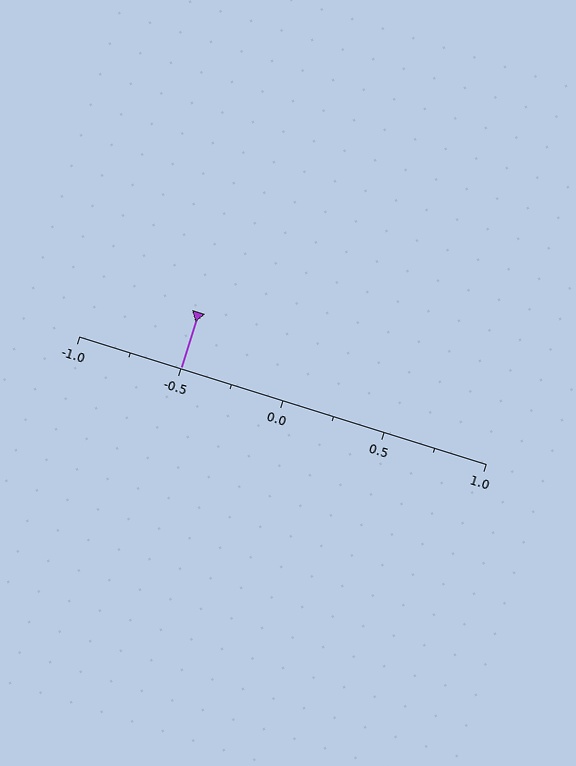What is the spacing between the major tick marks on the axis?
The major ticks are spaced 0.5 apart.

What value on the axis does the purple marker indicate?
The marker indicates approximately -0.5.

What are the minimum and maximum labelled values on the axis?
The axis runs from -1.0 to 1.0.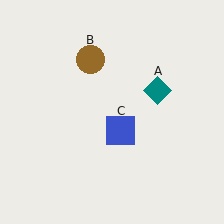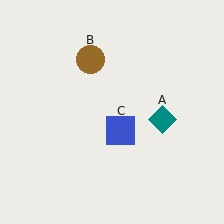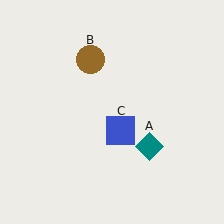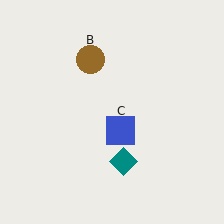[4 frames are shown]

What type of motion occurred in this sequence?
The teal diamond (object A) rotated clockwise around the center of the scene.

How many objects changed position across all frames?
1 object changed position: teal diamond (object A).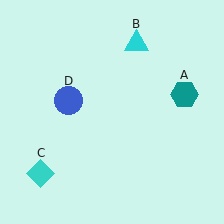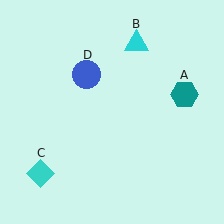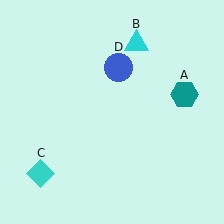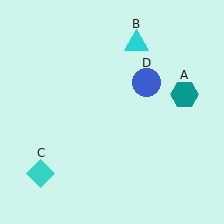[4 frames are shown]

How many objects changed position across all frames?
1 object changed position: blue circle (object D).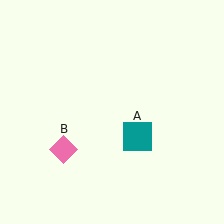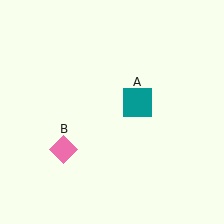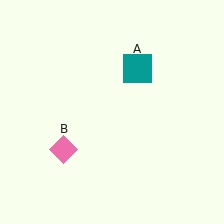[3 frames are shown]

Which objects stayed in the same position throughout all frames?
Pink diamond (object B) remained stationary.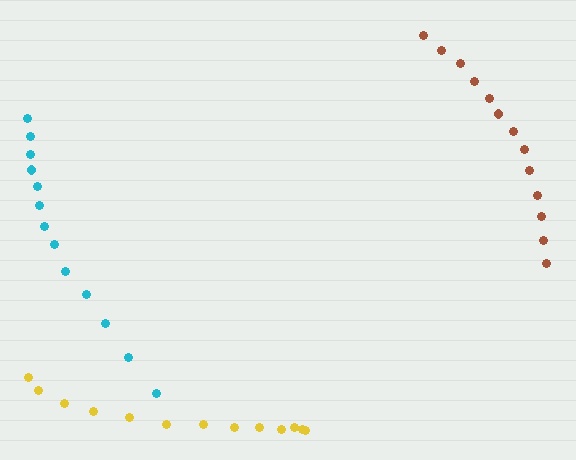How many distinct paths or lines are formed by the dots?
There are 3 distinct paths.